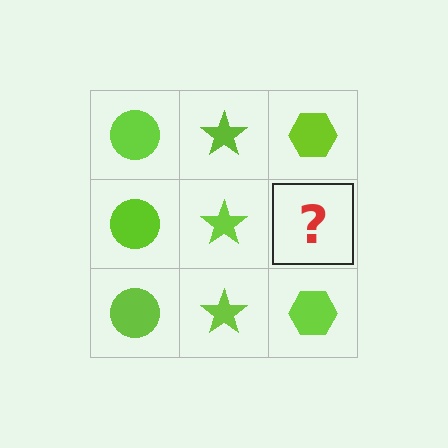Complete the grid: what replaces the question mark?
The question mark should be replaced with a lime hexagon.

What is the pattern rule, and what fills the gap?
The rule is that each column has a consistent shape. The gap should be filled with a lime hexagon.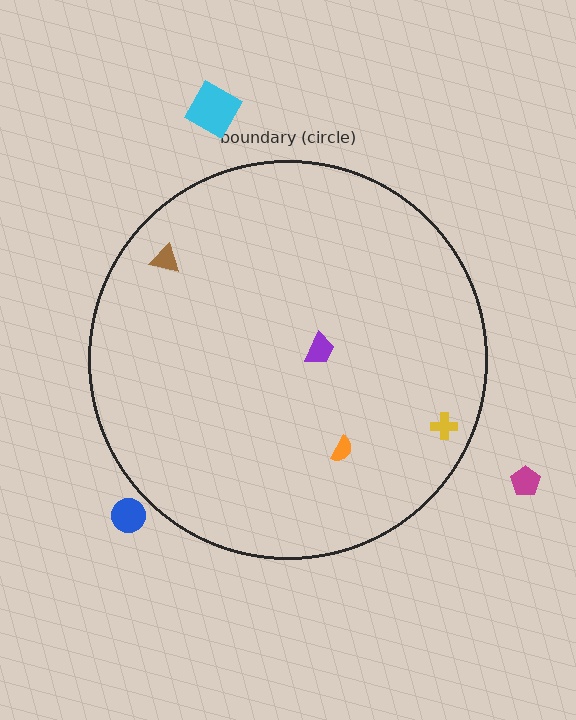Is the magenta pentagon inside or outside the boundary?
Outside.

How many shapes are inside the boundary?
4 inside, 3 outside.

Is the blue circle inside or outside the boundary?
Outside.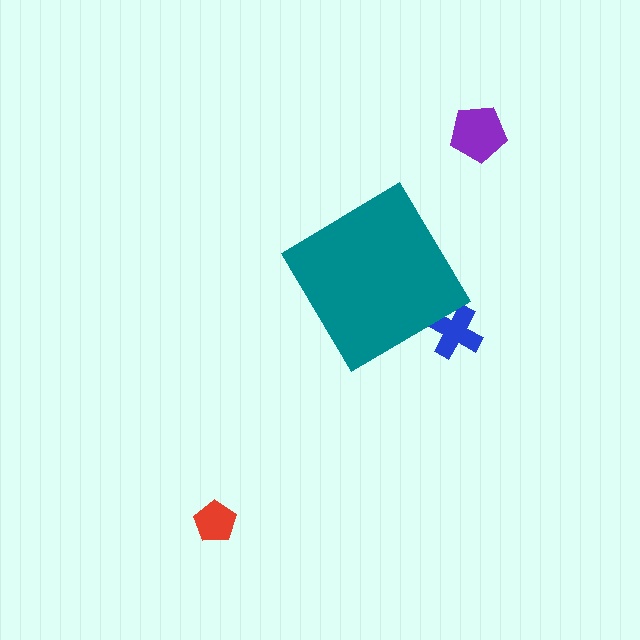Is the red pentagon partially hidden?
No, the red pentagon is fully visible.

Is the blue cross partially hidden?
Yes, the blue cross is partially hidden behind the teal diamond.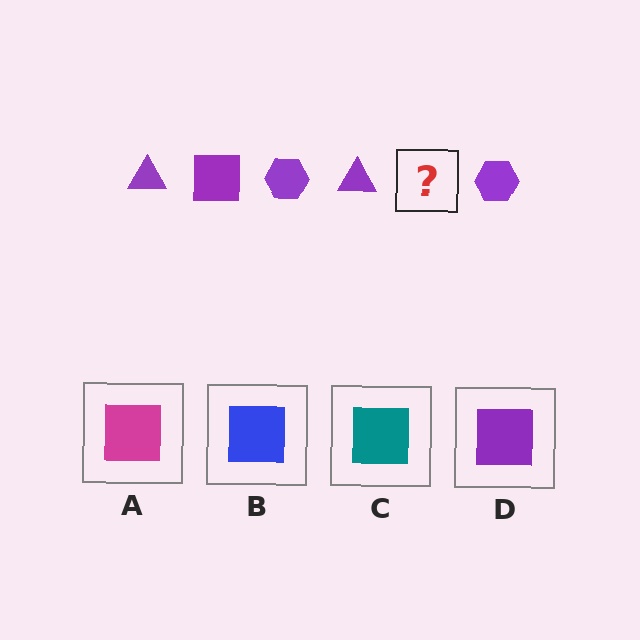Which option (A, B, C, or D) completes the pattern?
D.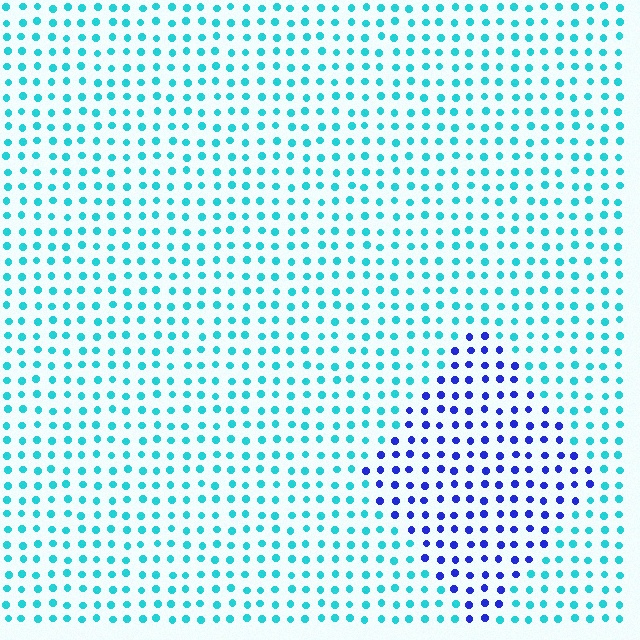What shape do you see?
I see a diamond.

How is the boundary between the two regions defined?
The boundary is defined purely by a slight shift in hue (about 56 degrees). Spacing, size, and orientation are identical on both sides.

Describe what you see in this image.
The image is filled with small cyan elements in a uniform arrangement. A diamond-shaped region is visible where the elements are tinted to a slightly different hue, forming a subtle color boundary.